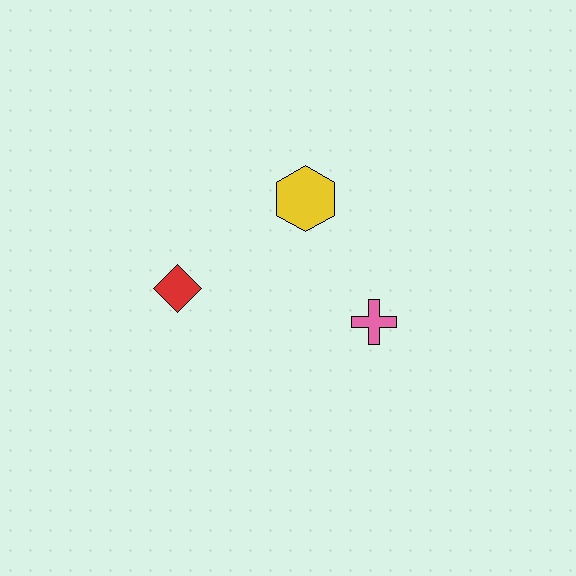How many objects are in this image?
There are 3 objects.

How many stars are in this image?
There are no stars.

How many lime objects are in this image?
There are no lime objects.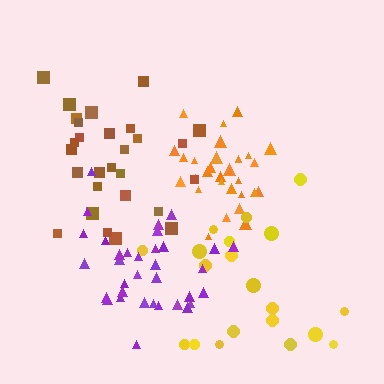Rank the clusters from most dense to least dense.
orange, purple, brown, yellow.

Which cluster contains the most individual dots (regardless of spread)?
Purple (35).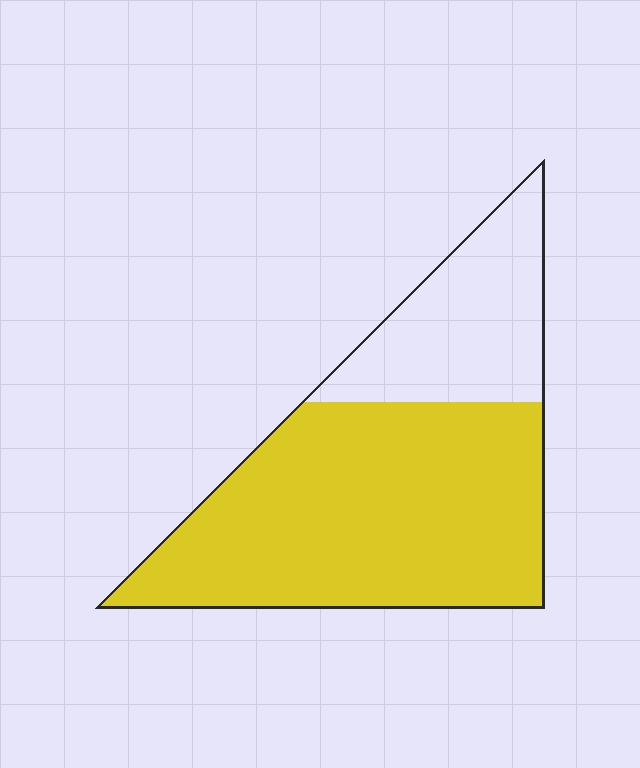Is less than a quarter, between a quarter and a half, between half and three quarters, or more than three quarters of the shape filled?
Between half and three quarters.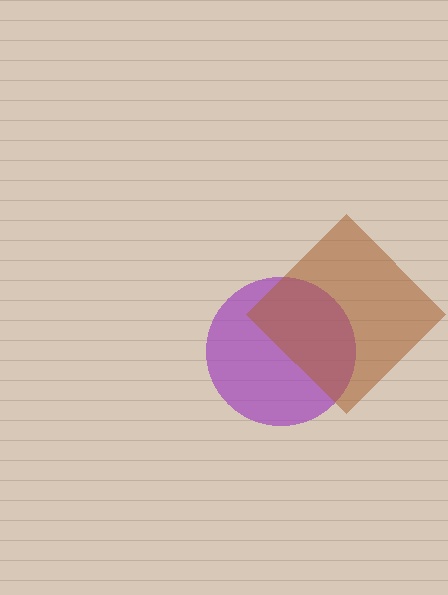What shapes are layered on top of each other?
The layered shapes are: a purple circle, a brown diamond.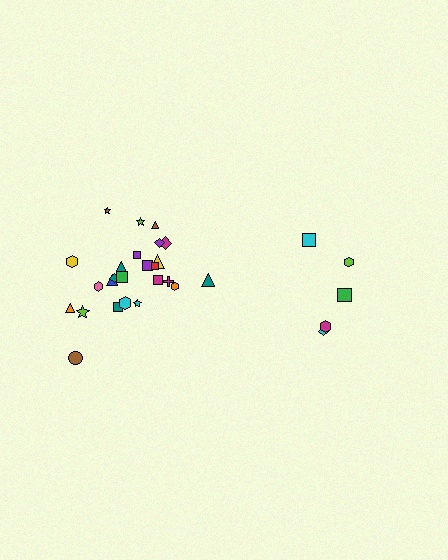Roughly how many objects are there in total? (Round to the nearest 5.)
Roughly 30 objects in total.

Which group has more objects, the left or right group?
The left group.